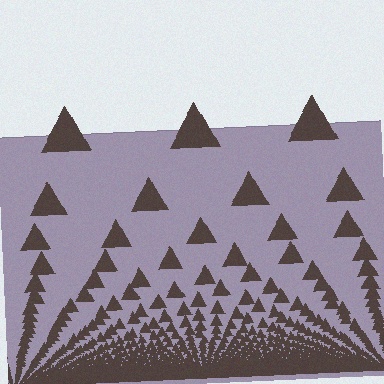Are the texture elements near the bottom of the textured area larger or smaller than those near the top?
Smaller. The gradient is inverted — elements near the bottom are smaller and denser.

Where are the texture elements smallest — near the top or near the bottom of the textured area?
Near the bottom.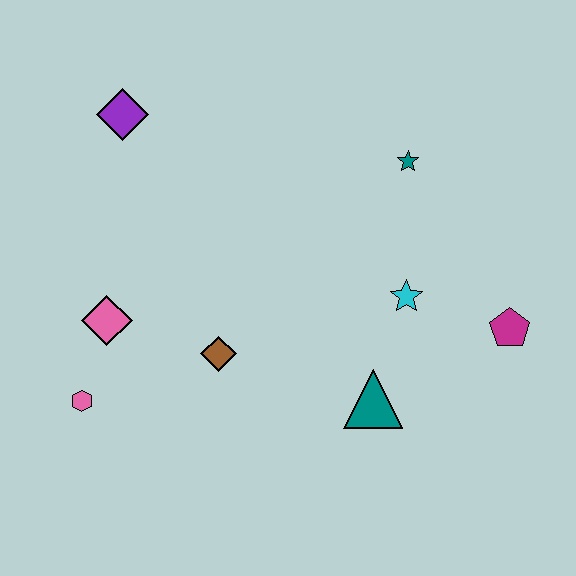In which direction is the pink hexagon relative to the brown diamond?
The pink hexagon is to the left of the brown diamond.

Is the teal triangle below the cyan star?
Yes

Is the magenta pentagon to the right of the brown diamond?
Yes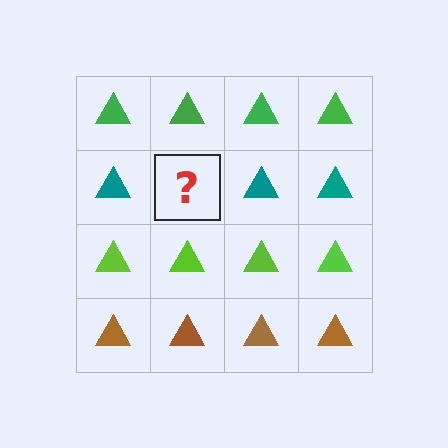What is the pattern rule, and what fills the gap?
The rule is that each row has a consistent color. The gap should be filled with a teal triangle.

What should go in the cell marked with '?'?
The missing cell should contain a teal triangle.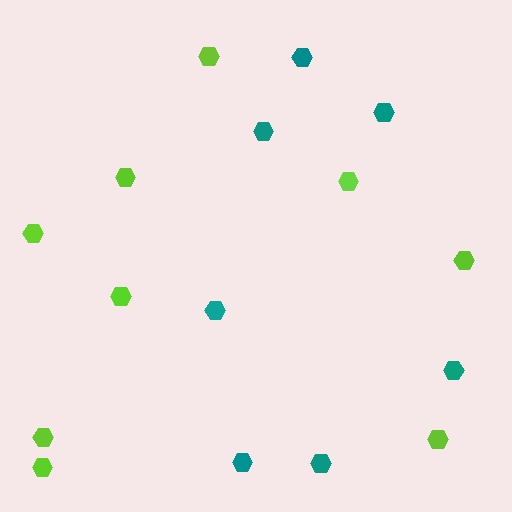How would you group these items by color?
There are 2 groups: one group of lime hexagons (9) and one group of teal hexagons (7).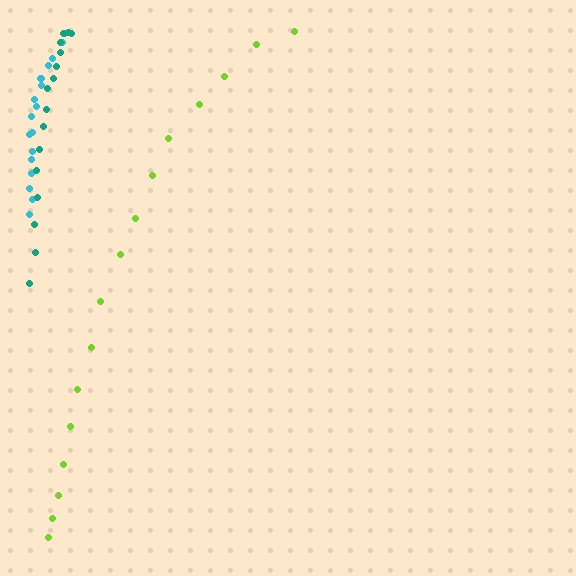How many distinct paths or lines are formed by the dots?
There are 3 distinct paths.